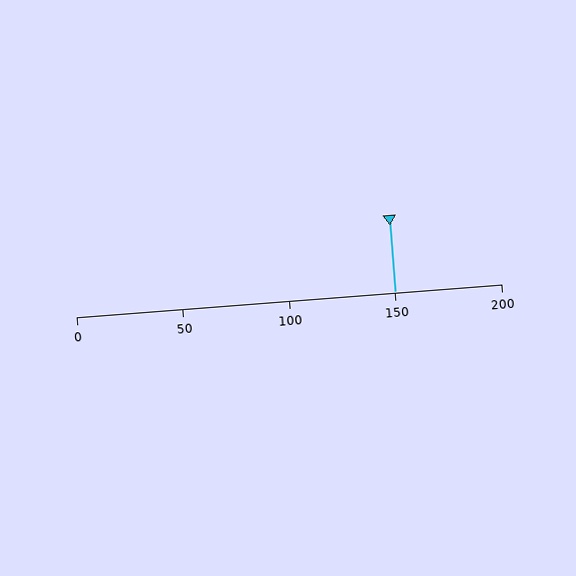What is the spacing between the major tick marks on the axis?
The major ticks are spaced 50 apart.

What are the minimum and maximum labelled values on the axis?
The axis runs from 0 to 200.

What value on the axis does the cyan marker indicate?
The marker indicates approximately 150.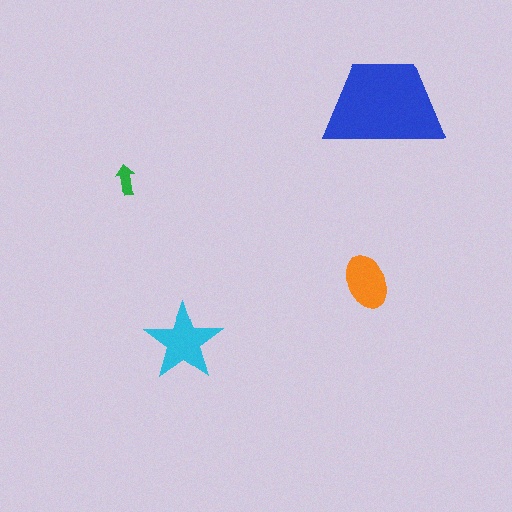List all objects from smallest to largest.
The green arrow, the orange ellipse, the cyan star, the blue trapezoid.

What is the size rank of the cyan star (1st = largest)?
2nd.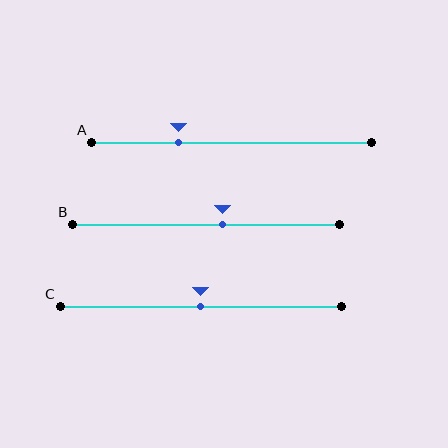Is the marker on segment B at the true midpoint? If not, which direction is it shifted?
No, the marker on segment B is shifted to the right by about 6% of the segment length.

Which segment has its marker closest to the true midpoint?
Segment C has its marker closest to the true midpoint.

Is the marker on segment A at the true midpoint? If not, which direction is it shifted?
No, the marker on segment A is shifted to the left by about 19% of the segment length.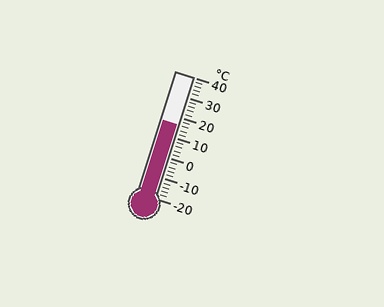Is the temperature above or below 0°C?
The temperature is above 0°C.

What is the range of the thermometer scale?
The thermometer scale ranges from -20°C to 40°C.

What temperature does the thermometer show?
The thermometer shows approximately 16°C.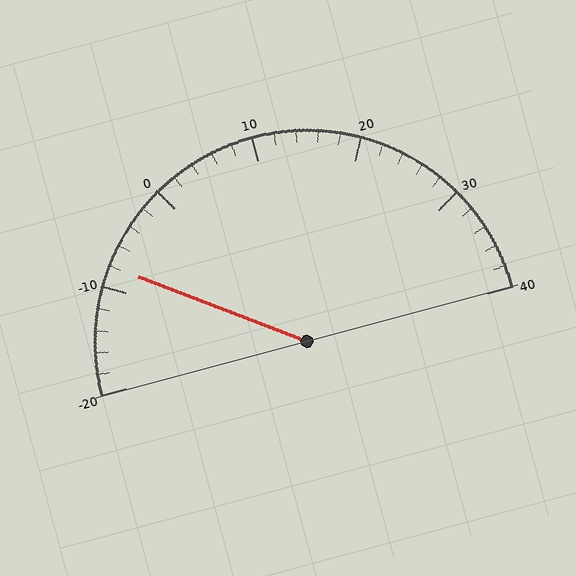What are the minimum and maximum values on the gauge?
The gauge ranges from -20 to 40.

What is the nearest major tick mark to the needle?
The nearest major tick mark is -10.